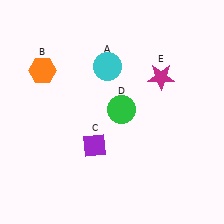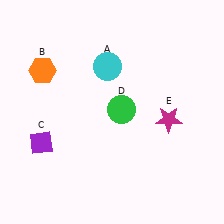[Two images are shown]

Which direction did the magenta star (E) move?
The magenta star (E) moved down.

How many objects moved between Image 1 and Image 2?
2 objects moved between the two images.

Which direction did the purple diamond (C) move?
The purple diamond (C) moved left.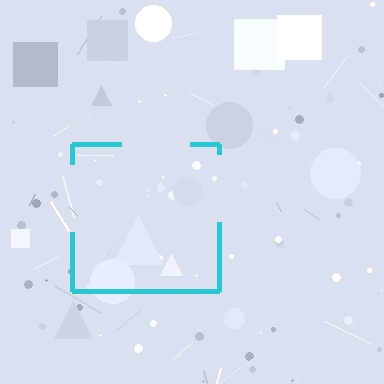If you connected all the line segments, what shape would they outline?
They would outline a square.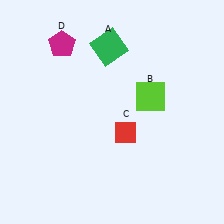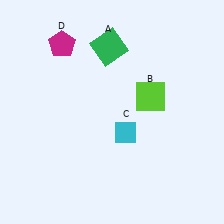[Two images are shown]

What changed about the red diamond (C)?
In Image 1, C is red. In Image 2, it changed to cyan.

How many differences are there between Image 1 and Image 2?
There is 1 difference between the two images.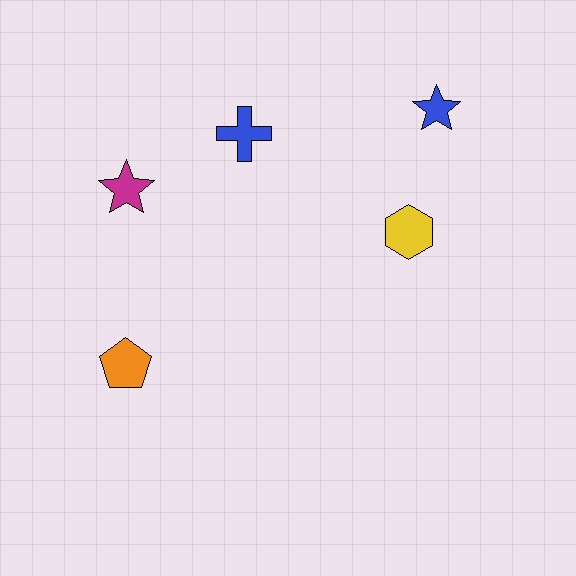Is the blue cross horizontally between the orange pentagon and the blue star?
Yes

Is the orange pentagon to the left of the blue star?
Yes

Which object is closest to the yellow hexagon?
The blue star is closest to the yellow hexagon.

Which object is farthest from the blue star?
The orange pentagon is farthest from the blue star.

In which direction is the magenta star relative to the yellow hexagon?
The magenta star is to the left of the yellow hexagon.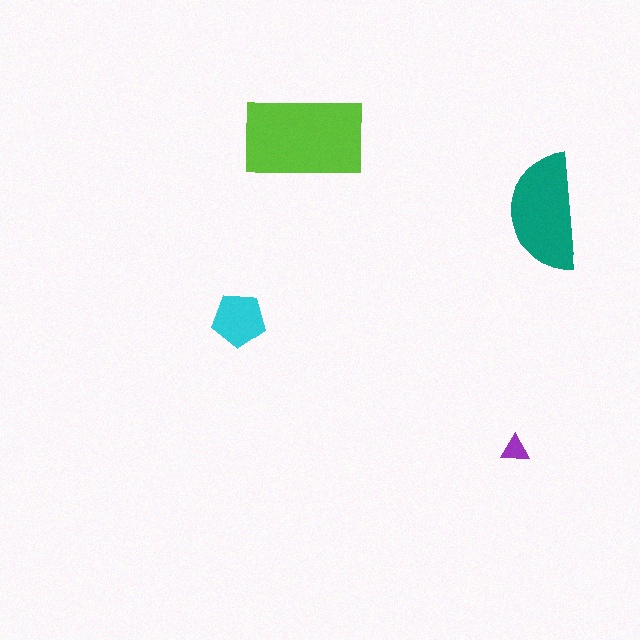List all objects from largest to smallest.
The lime rectangle, the teal semicircle, the cyan pentagon, the purple triangle.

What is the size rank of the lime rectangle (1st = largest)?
1st.